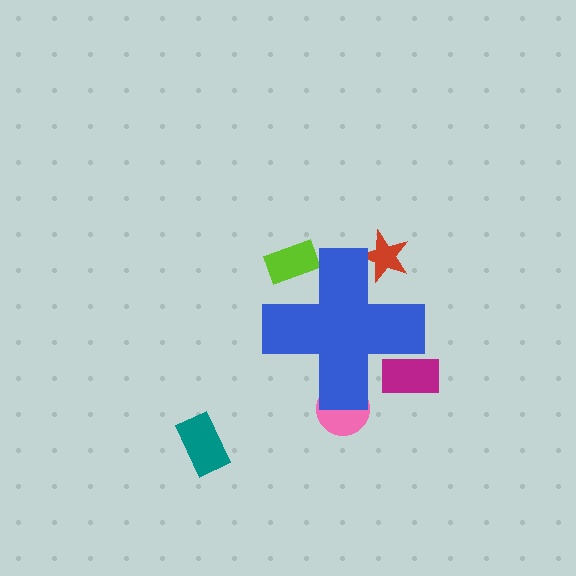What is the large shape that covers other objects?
A blue cross.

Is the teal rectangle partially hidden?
No, the teal rectangle is fully visible.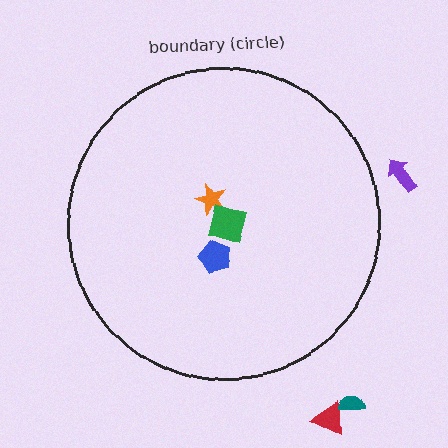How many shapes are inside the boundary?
3 inside, 3 outside.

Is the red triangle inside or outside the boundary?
Outside.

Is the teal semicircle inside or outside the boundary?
Outside.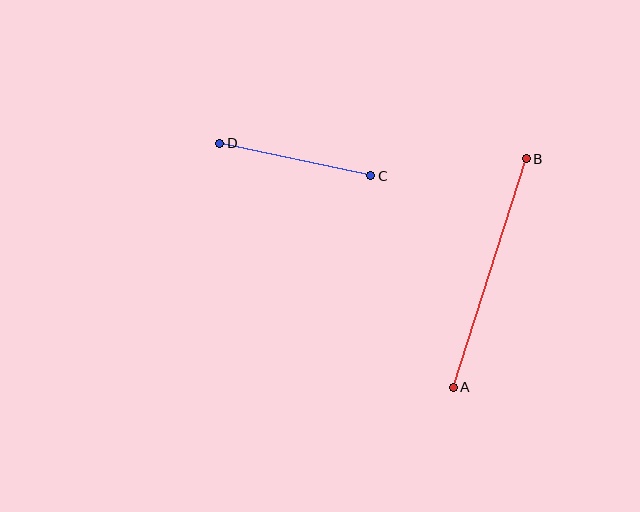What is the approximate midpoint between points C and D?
The midpoint is at approximately (295, 159) pixels.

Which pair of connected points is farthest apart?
Points A and B are farthest apart.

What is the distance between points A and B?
The distance is approximately 239 pixels.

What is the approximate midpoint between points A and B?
The midpoint is at approximately (490, 273) pixels.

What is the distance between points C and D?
The distance is approximately 155 pixels.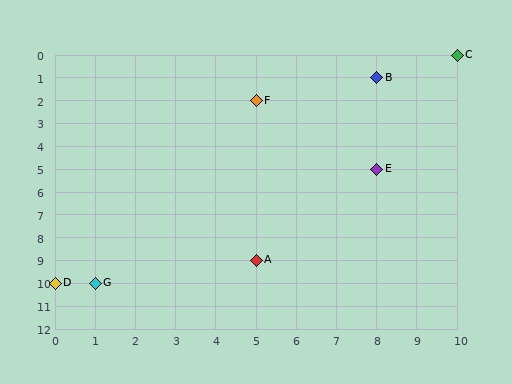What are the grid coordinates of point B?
Point B is at grid coordinates (8, 1).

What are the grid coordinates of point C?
Point C is at grid coordinates (10, 0).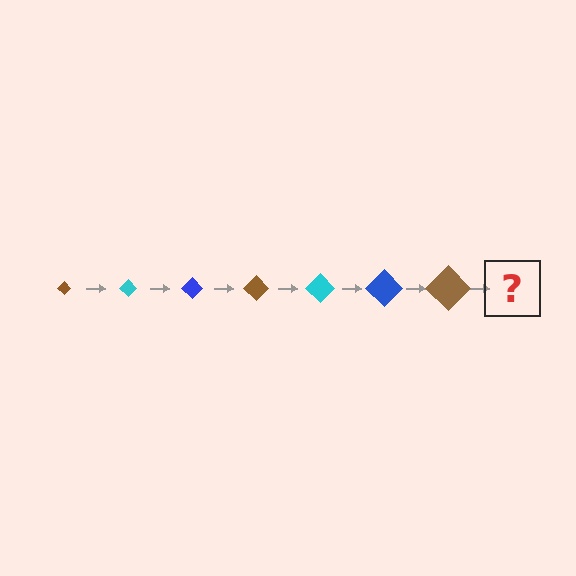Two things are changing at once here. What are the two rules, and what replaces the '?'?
The two rules are that the diamond grows larger each step and the color cycles through brown, cyan, and blue. The '?' should be a cyan diamond, larger than the previous one.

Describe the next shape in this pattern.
It should be a cyan diamond, larger than the previous one.